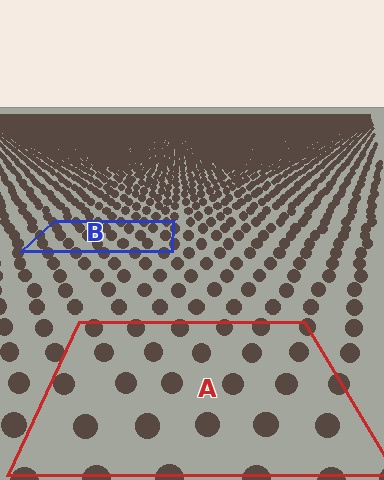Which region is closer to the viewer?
Region A is closer. The texture elements there are larger and more spread out.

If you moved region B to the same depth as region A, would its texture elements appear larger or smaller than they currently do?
They would appear larger. At a closer depth, the same texture elements are projected at a bigger on-screen size.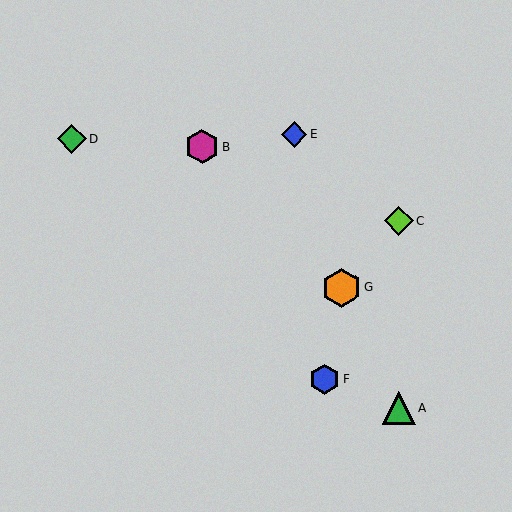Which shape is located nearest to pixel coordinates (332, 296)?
The orange hexagon (labeled G) at (341, 287) is nearest to that location.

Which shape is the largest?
The orange hexagon (labeled G) is the largest.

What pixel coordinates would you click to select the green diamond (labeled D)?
Click at (72, 139) to select the green diamond D.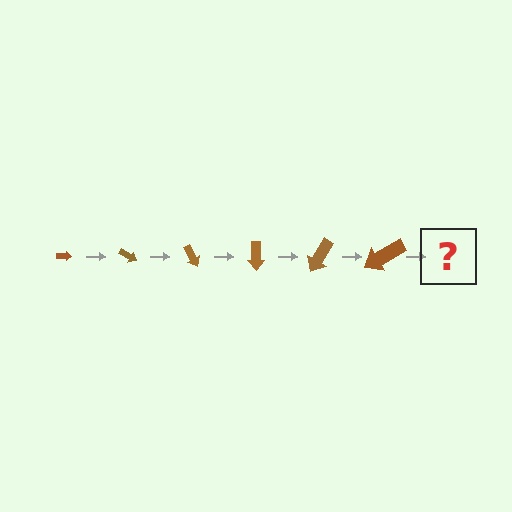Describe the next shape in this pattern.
It should be an arrow, larger than the previous one and rotated 180 degrees from the start.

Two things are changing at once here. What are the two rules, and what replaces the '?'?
The two rules are that the arrow grows larger each step and it rotates 30 degrees each step. The '?' should be an arrow, larger than the previous one and rotated 180 degrees from the start.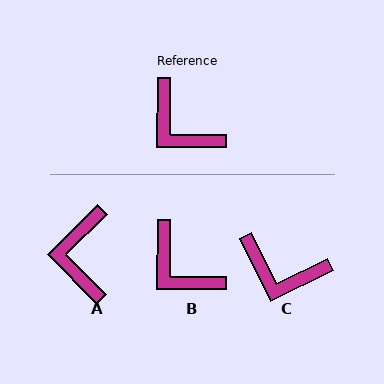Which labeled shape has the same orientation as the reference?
B.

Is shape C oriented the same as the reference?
No, it is off by about 26 degrees.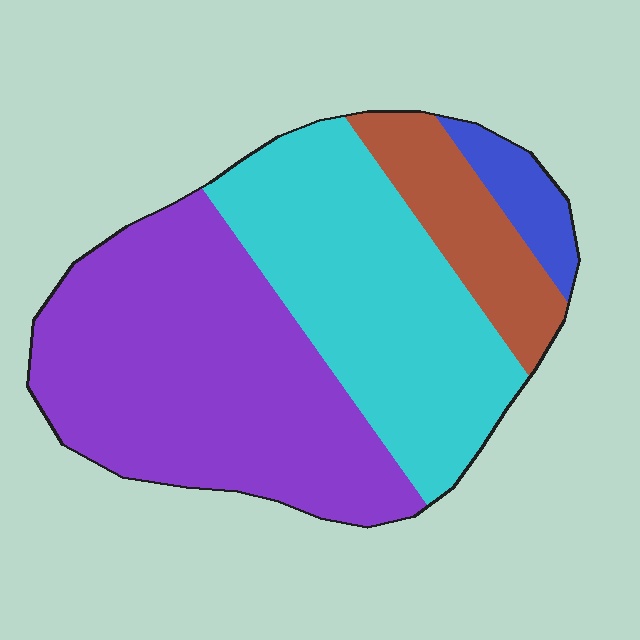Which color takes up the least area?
Blue, at roughly 5%.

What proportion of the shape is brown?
Brown covers around 15% of the shape.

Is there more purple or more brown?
Purple.